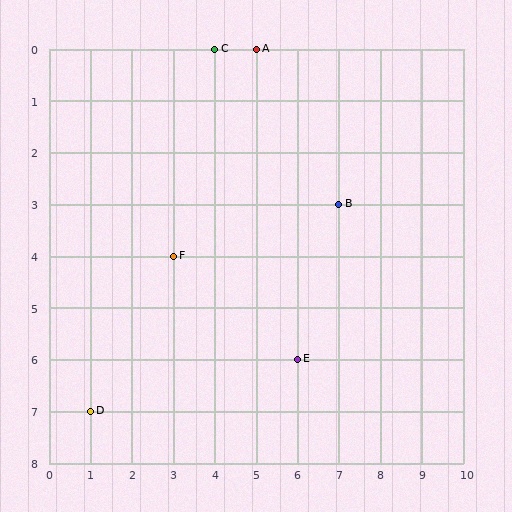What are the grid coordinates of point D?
Point D is at grid coordinates (1, 7).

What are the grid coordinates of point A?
Point A is at grid coordinates (5, 0).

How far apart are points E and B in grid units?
Points E and B are 1 column and 3 rows apart (about 3.2 grid units diagonally).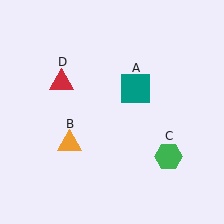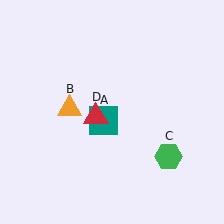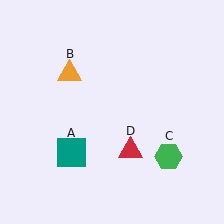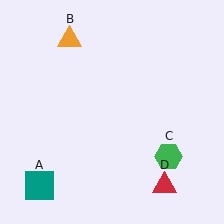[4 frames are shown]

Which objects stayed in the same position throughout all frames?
Green hexagon (object C) remained stationary.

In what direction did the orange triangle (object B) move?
The orange triangle (object B) moved up.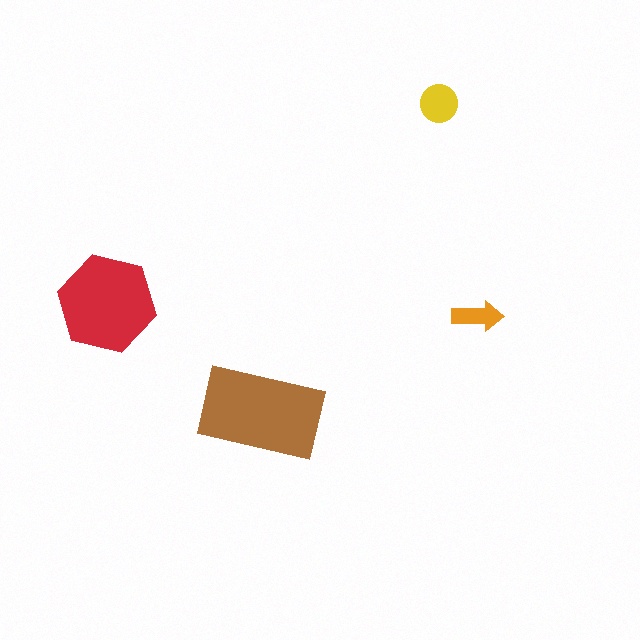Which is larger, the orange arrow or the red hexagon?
The red hexagon.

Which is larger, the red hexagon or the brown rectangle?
The brown rectangle.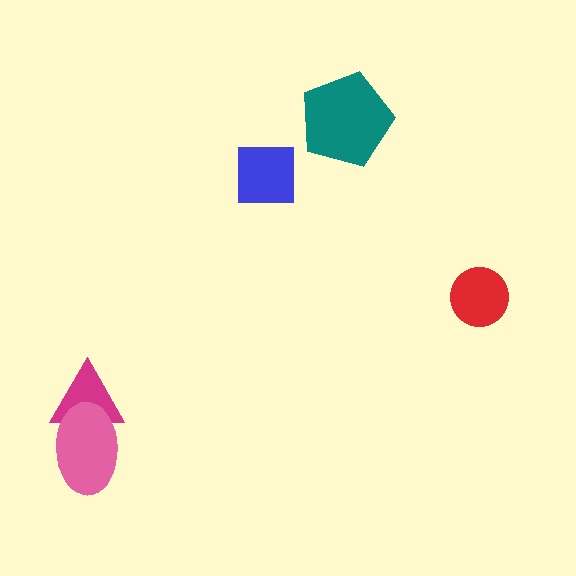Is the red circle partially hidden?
No, no other shape covers it.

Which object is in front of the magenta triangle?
The pink ellipse is in front of the magenta triangle.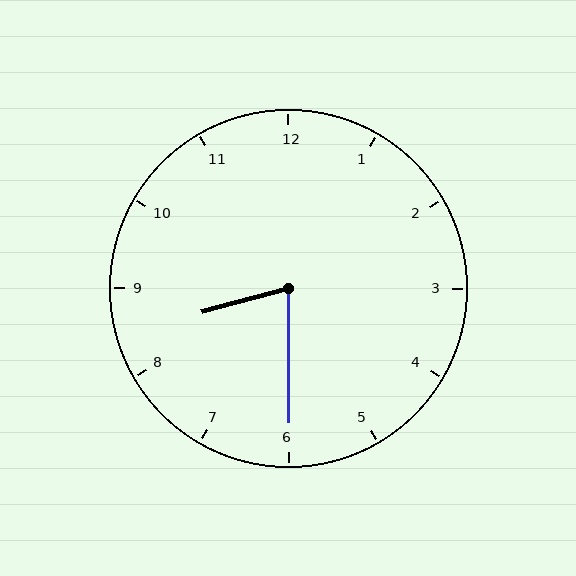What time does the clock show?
8:30.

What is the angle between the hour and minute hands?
Approximately 75 degrees.